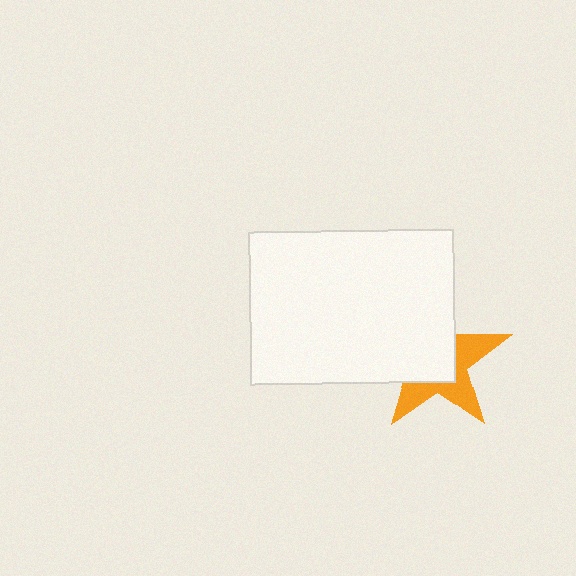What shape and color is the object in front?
The object in front is a white rectangle.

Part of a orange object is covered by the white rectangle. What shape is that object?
It is a star.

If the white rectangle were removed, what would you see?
You would see the complete orange star.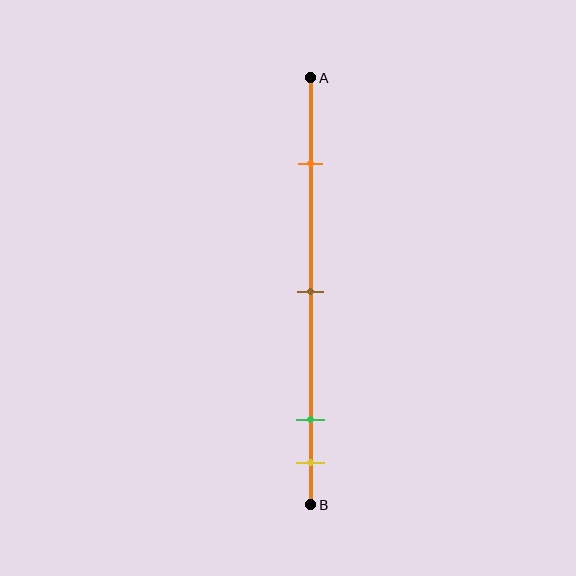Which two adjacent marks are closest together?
The green and yellow marks are the closest adjacent pair.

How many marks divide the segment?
There are 4 marks dividing the segment.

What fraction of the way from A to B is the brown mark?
The brown mark is approximately 50% (0.5) of the way from A to B.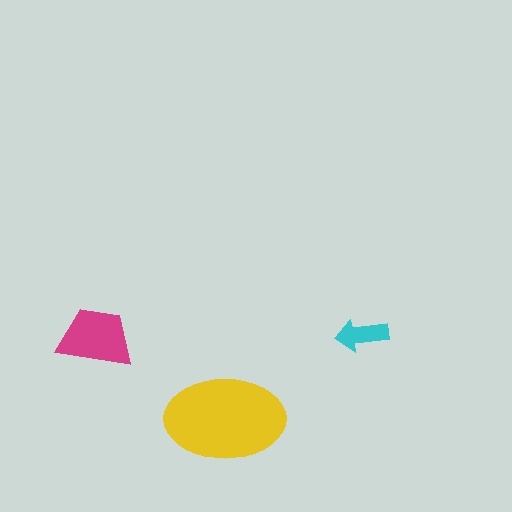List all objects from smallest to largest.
The cyan arrow, the magenta trapezoid, the yellow ellipse.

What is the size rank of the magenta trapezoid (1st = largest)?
2nd.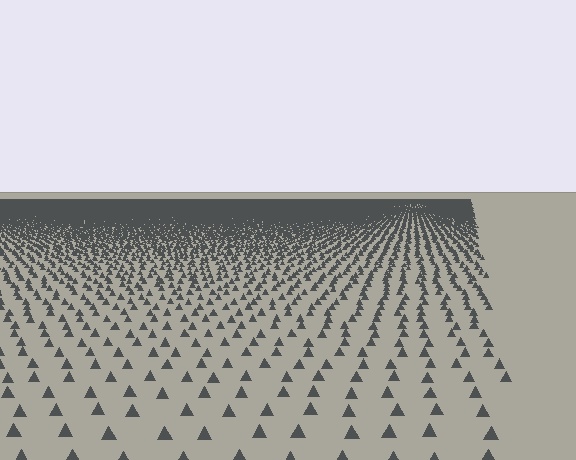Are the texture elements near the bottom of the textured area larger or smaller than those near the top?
Larger. Near the bottom, elements are closer to the viewer and appear at a bigger on-screen size.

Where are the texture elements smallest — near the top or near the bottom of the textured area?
Near the top.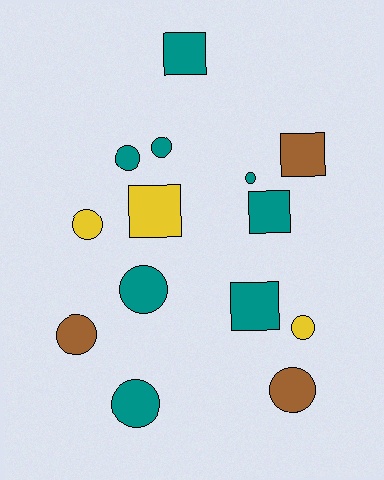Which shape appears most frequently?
Circle, with 9 objects.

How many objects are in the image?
There are 14 objects.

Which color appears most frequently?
Teal, with 8 objects.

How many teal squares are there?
There are 3 teal squares.